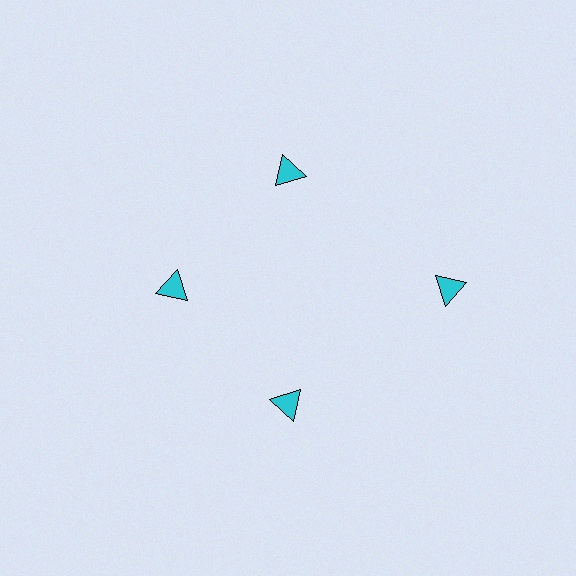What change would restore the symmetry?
The symmetry would be restored by moving it inward, back onto the ring so that all 4 triangles sit at equal angles and equal distance from the center.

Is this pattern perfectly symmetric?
No. The 4 cyan triangles are arranged in a ring, but one element near the 3 o'clock position is pushed outward from the center, breaking the 4-fold rotational symmetry.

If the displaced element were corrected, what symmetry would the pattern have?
It would have 4-fold rotational symmetry — the pattern would map onto itself every 90 degrees.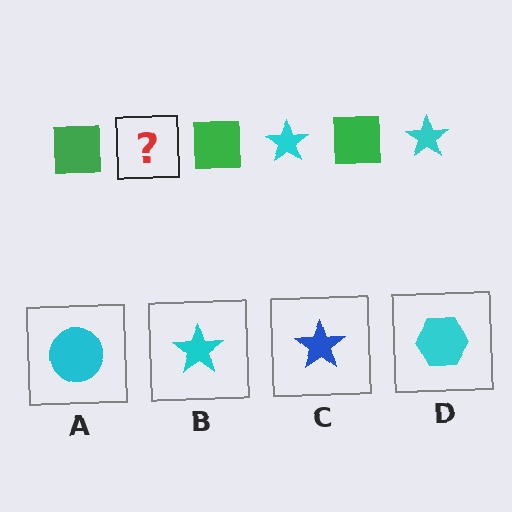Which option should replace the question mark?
Option B.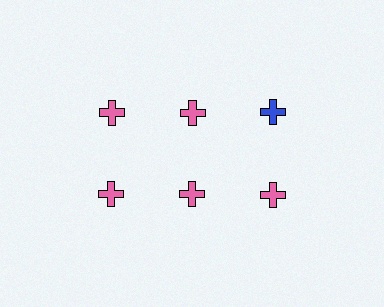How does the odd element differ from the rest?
It has a different color: blue instead of pink.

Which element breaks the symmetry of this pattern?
The blue cross in the top row, center column breaks the symmetry. All other shapes are pink crosses.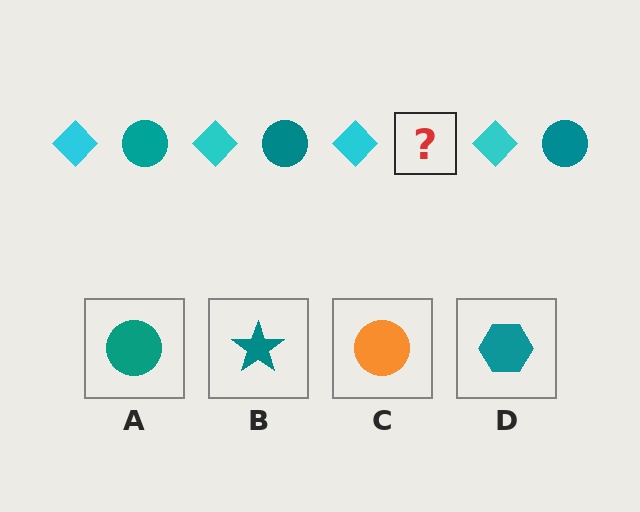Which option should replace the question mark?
Option A.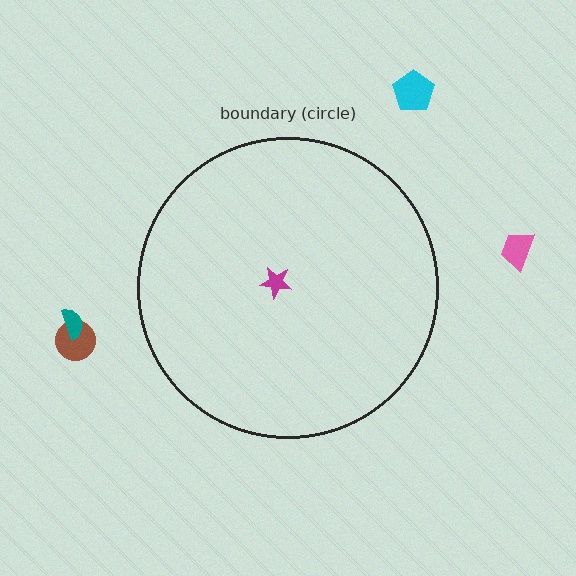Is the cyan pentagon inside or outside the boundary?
Outside.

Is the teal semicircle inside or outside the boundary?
Outside.